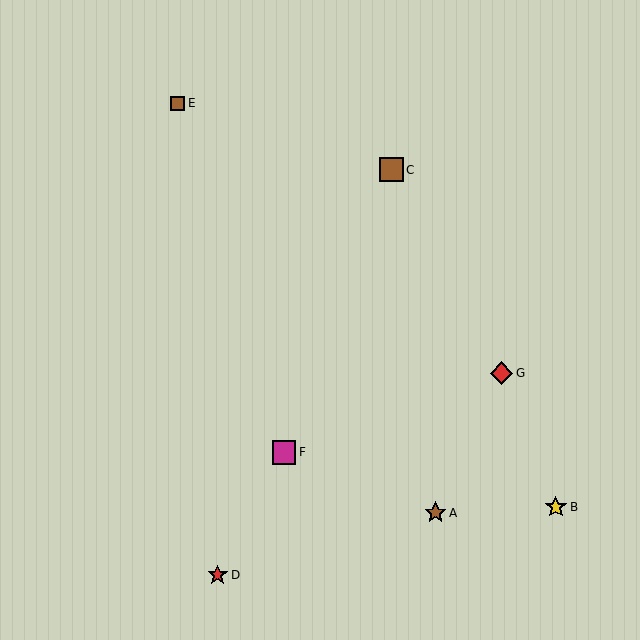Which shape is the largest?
The brown square (labeled C) is the largest.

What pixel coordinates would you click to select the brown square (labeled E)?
Click at (178, 103) to select the brown square E.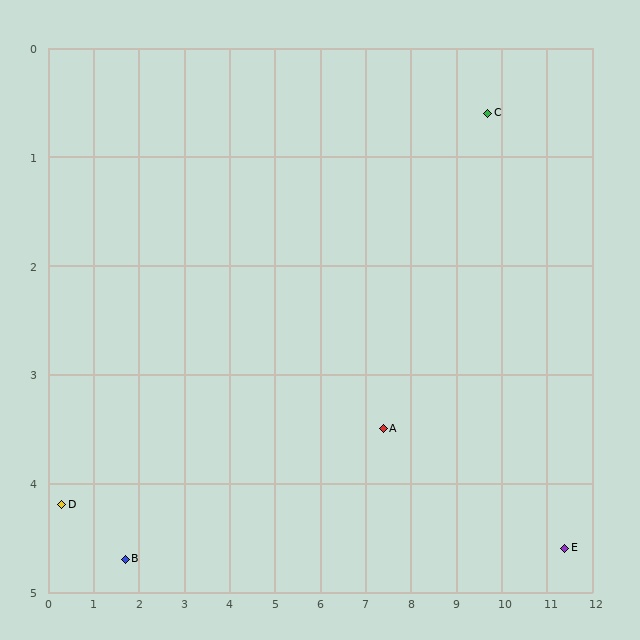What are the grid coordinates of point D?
Point D is at approximately (0.3, 4.2).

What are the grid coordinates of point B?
Point B is at approximately (1.7, 4.7).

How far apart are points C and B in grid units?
Points C and B are about 9.0 grid units apart.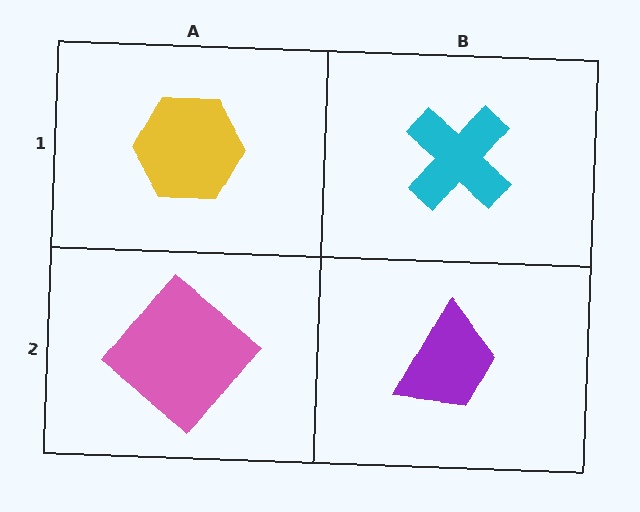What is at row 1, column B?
A cyan cross.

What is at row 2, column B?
A purple trapezoid.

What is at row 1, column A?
A yellow hexagon.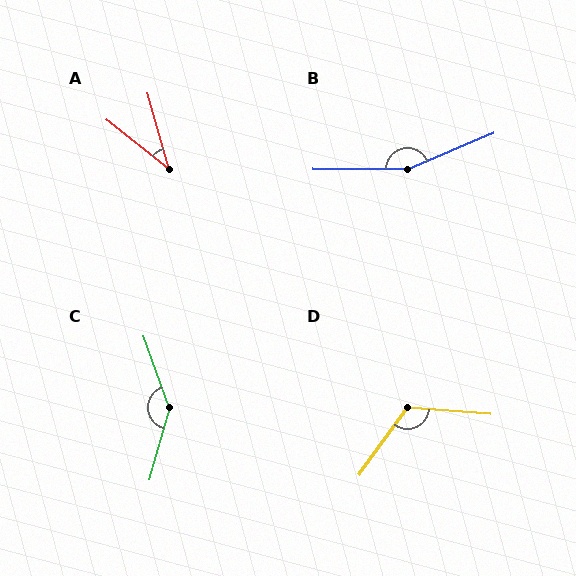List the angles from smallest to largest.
A (36°), D (121°), C (145°), B (157°).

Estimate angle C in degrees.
Approximately 145 degrees.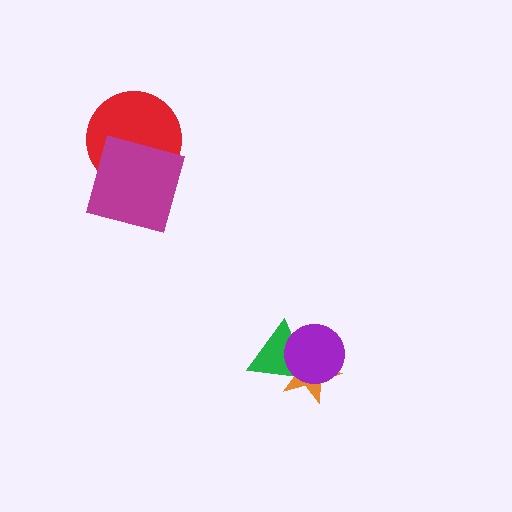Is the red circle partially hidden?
Yes, it is partially covered by another shape.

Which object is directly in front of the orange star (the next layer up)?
The green triangle is directly in front of the orange star.